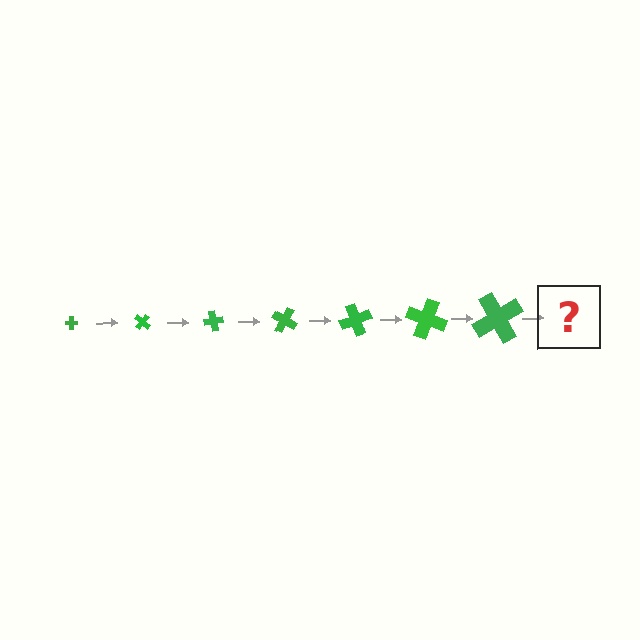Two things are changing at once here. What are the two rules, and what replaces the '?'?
The two rules are that the cross grows larger each step and it rotates 40 degrees each step. The '?' should be a cross, larger than the previous one and rotated 280 degrees from the start.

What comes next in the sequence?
The next element should be a cross, larger than the previous one and rotated 280 degrees from the start.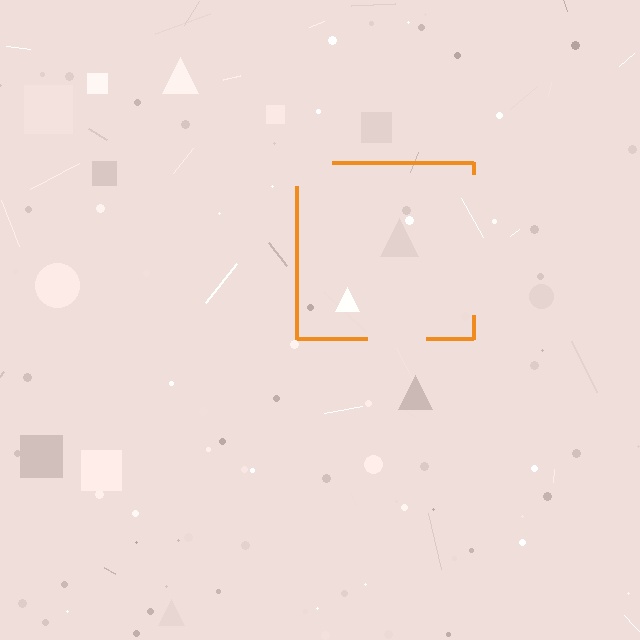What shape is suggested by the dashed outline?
The dashed outline suggests a square.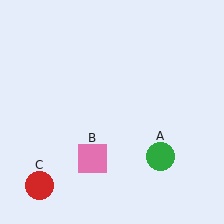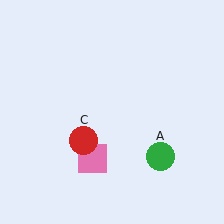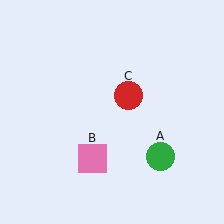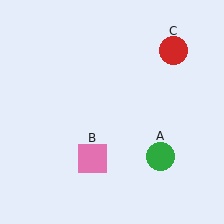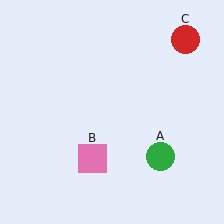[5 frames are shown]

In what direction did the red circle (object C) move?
The red circle (object C) moved up and to the right.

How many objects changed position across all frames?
1 object changed position: red circle (object C).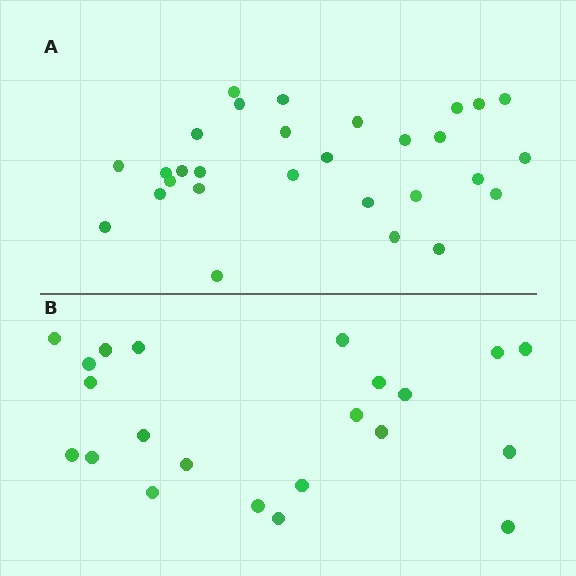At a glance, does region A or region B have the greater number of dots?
Region A (the top region) has more dots.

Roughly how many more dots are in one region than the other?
Region A has roughly 8 or so more dots than region B.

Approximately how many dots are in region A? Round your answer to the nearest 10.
About 30 dots. (The exact count is 29, which rounds to 30.)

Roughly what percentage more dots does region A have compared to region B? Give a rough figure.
About 30% more.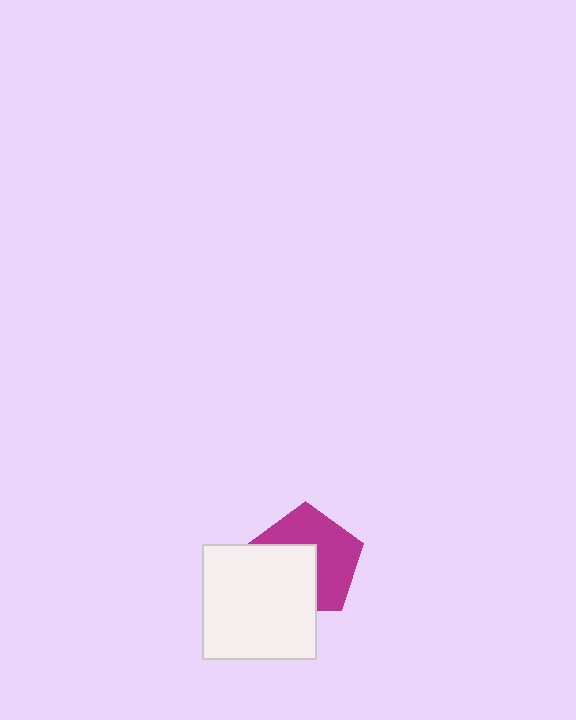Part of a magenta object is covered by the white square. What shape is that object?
It is a pentagon.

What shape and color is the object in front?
The object in front is a white square.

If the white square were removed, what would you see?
You would see the complete magenta pentagon.